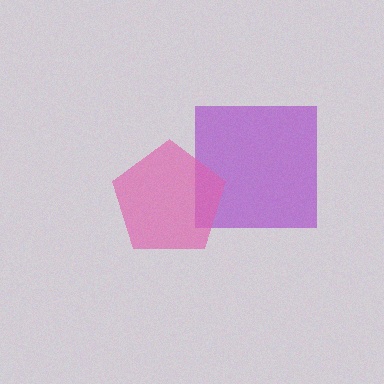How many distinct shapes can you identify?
There are 2 distinct shapes: a purple square, a pink pentagon.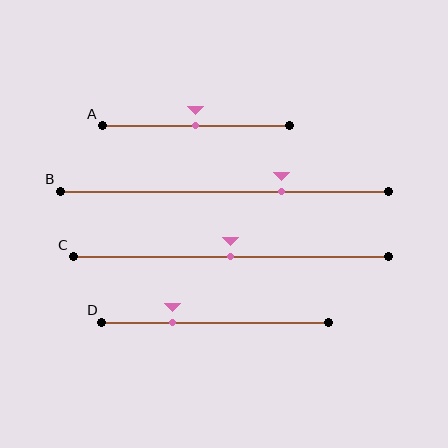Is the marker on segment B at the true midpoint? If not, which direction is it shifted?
No, the marker on segment B is shifted to the right by about 17% of the segment length.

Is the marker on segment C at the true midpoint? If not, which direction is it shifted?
Yes, the marker on segment C is at the true midpoint.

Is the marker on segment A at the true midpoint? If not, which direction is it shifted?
Yes, the marker on segment A is at the true midpoint.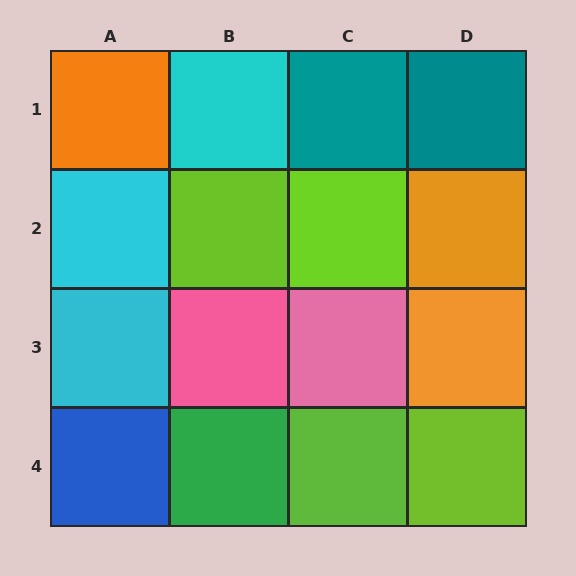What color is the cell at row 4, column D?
Lime.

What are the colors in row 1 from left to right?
Orange, cyan, teal, teal.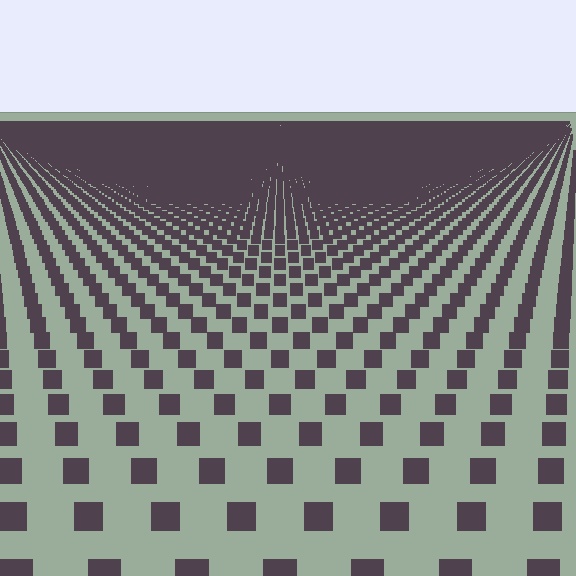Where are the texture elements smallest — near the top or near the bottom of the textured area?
Near the top.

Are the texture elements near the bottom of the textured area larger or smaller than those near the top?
Larger. Near the bottom, elements are closer to the viewer and appear at a bigger on-screen size.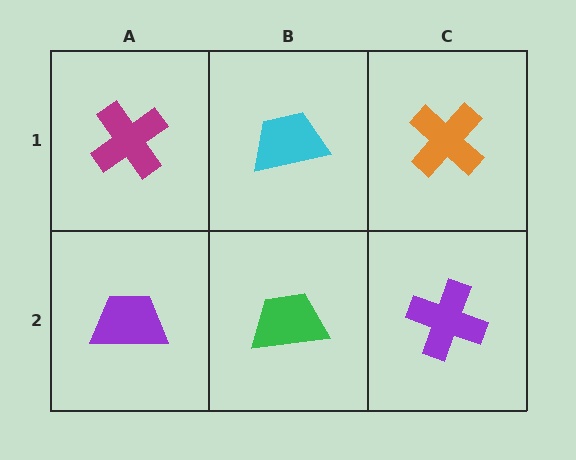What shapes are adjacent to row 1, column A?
A purple trapezoid (row 2, column A), a cyan trapezoid (row 1, column B).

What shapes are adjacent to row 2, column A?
A magenta cross (row 1, column A), a green trapezoid (row 2, column B).